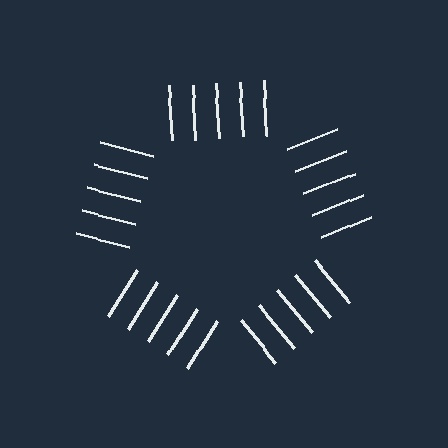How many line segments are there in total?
25 — 5 along each of the 5 edges.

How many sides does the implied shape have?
5 sides — the line-ends trace a pentagon.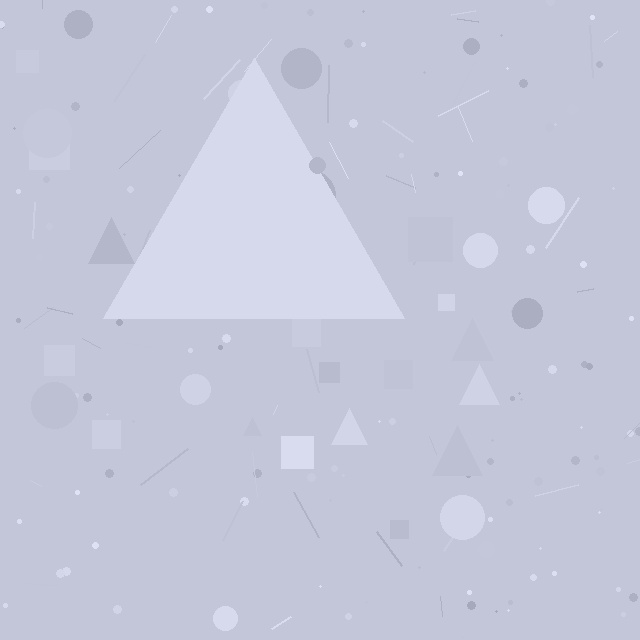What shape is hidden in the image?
A triangle is hidden in the image.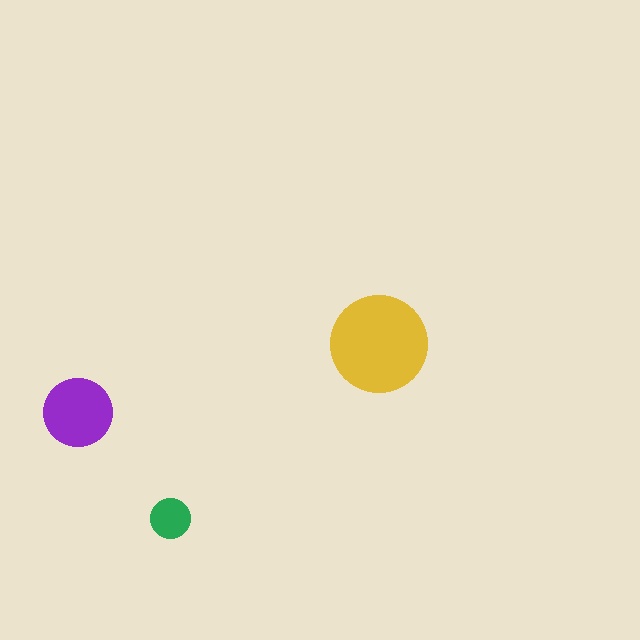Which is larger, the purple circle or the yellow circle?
The yellow one.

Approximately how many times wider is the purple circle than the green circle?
About 1.5 times wider.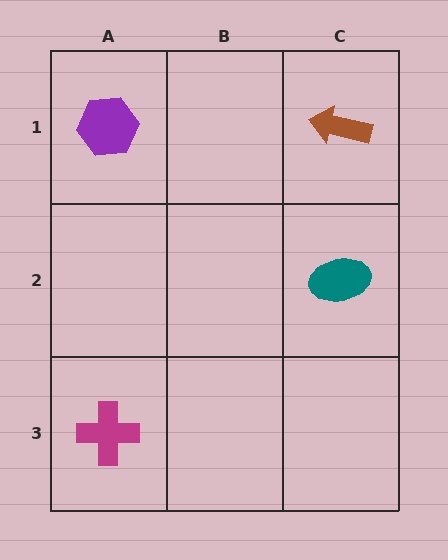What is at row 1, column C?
A brown arrow.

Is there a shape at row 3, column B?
No, that cell is empty.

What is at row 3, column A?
A magenta cross.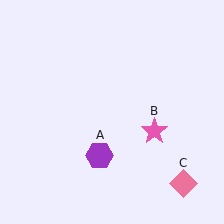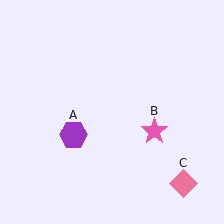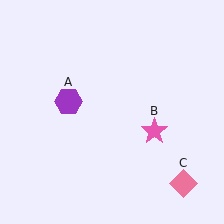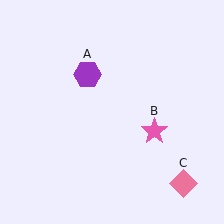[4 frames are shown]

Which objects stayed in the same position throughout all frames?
Pink star (object B) and pink diamond (object C) remained stationary.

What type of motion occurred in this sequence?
The purple hexagon (object A) rotated clockwise around the center of the scene.